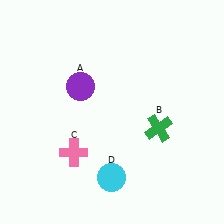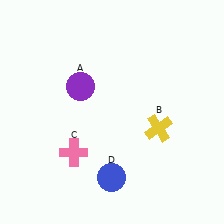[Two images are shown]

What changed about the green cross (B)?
In Image 1, B is green. In Image 2, it changed to yellow.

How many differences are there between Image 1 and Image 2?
There are 2 differences between the two images.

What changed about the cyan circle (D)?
In Image 1, D is cyan. In Image 2, it changed to blue.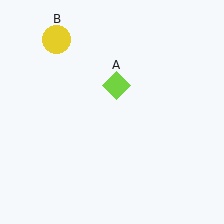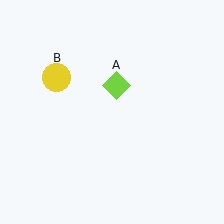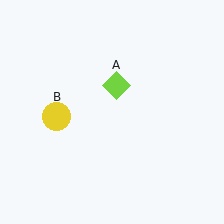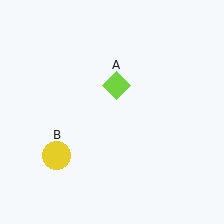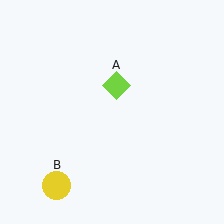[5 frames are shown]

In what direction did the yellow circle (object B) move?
The yellow circle (object B) moved down.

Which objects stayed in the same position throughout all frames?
Lime diamond (object A) remained stationary.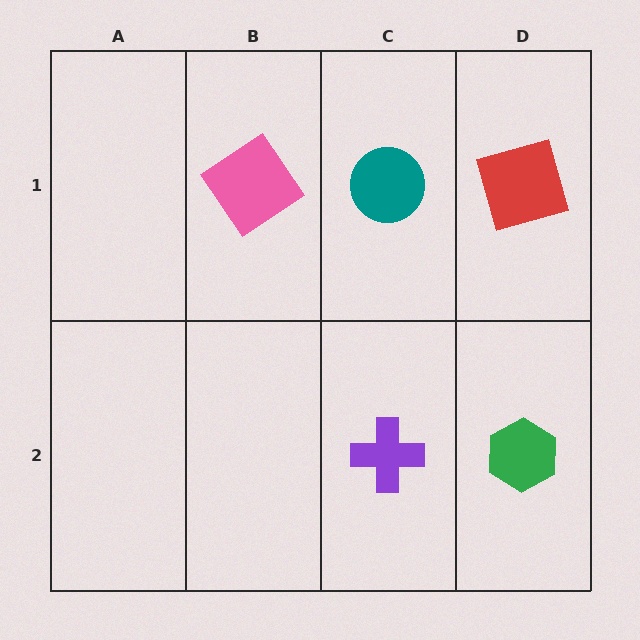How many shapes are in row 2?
2 shapes.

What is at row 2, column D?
A green hexagon.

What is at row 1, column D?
A red square.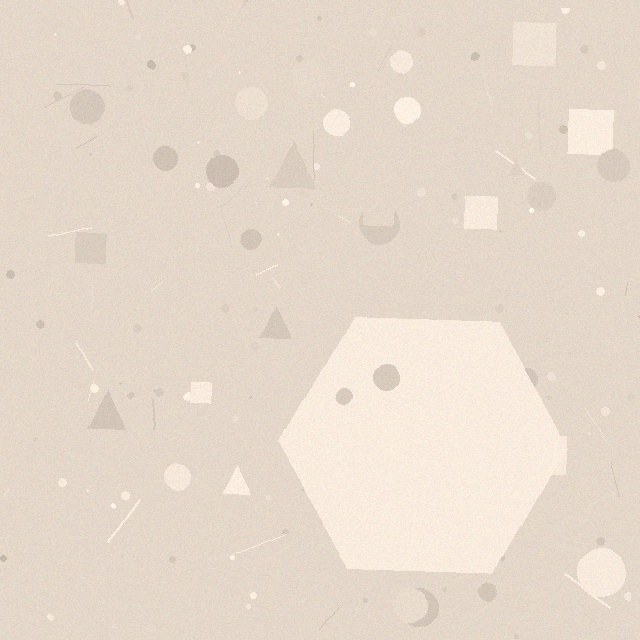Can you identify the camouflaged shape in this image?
The camouflaged shape is a hexagon.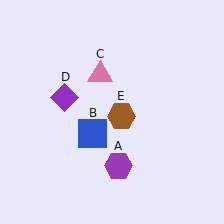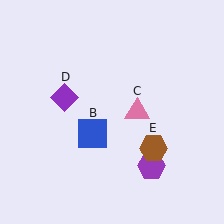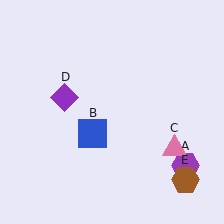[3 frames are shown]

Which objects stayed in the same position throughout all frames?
Blue square (object B) and purple diamond (object D) remained stationary.